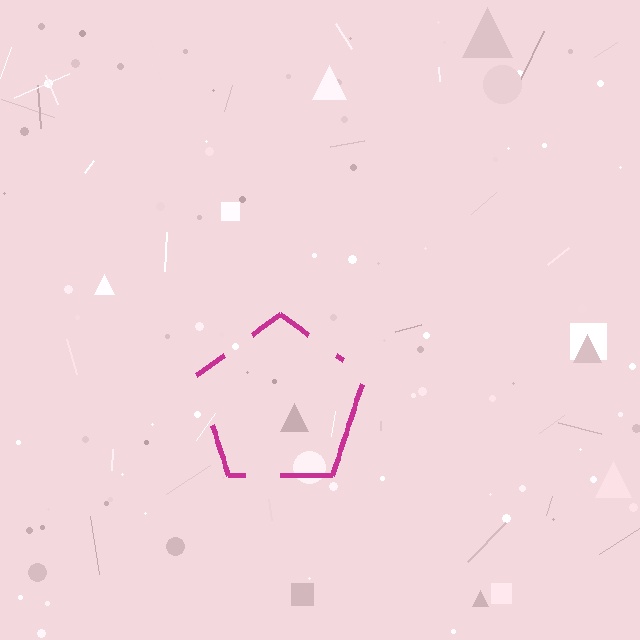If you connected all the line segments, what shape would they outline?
They would outline a pentagon.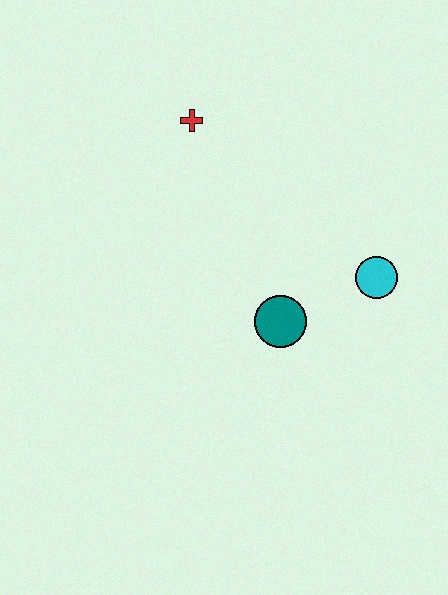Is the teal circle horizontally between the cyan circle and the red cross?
Yes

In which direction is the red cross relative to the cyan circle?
The red cross is to the left of the cyan circle.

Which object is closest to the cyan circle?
The teal circle is closest to the cyan circle.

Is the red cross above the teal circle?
Yes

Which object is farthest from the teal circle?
The red cross is farthest from the teal circle.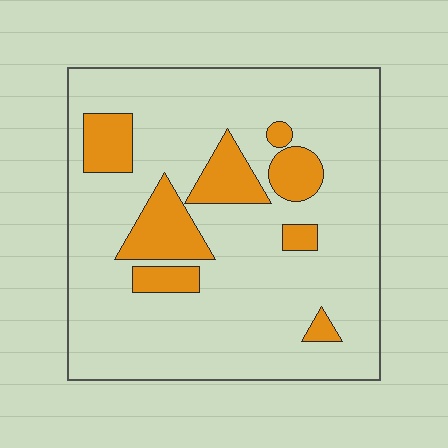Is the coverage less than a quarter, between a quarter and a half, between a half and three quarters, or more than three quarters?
Less than a quarter.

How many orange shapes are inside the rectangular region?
8.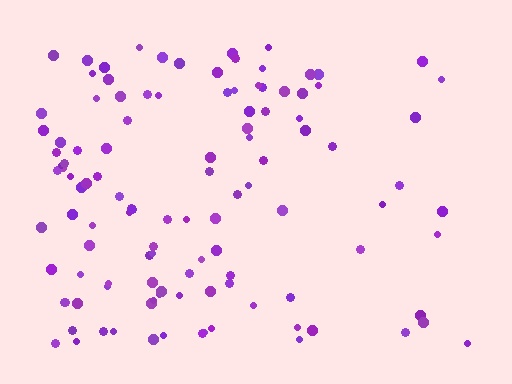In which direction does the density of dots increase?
From right to left, with the left side densest.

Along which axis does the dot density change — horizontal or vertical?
Horizontal.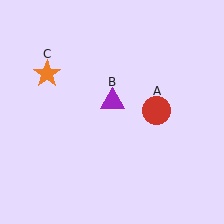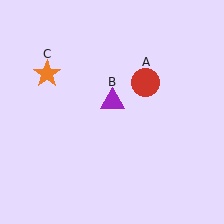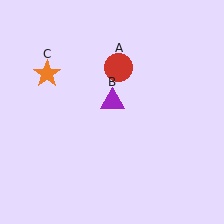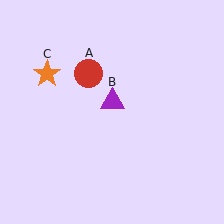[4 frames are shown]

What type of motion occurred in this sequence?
The red circle (object A) rotated counterclockwise around the center of the scene.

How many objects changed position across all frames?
1 object changed position: red circle (object A).